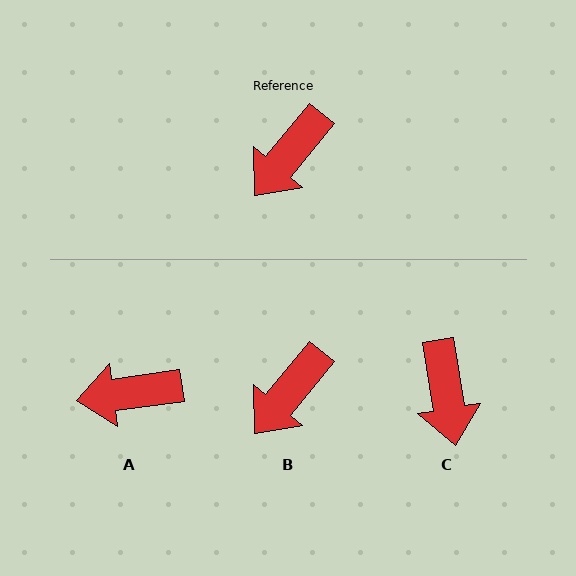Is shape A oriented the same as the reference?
No, it is off by about 42 degrees.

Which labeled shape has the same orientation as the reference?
B.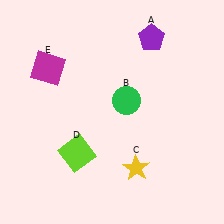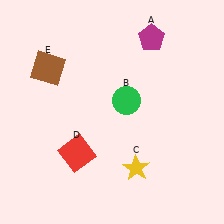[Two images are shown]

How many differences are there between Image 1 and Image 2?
There are 3 differences between the two images.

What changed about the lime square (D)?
In Image 1, D is lime. In Image 2, it changed to red.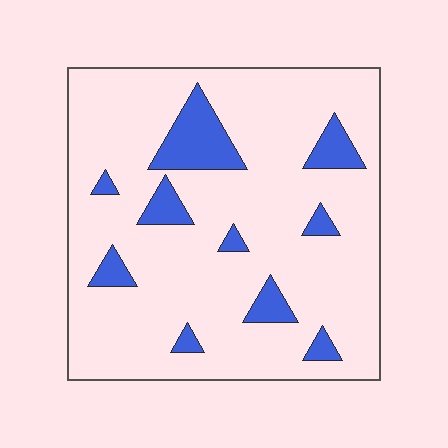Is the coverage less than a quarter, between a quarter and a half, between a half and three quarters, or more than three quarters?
Less than a quarter.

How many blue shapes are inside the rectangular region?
10.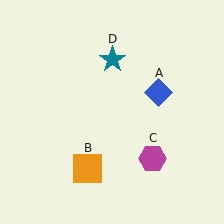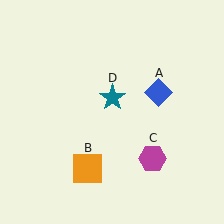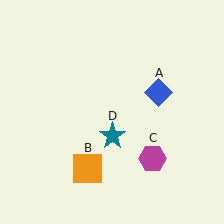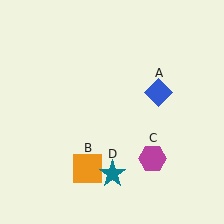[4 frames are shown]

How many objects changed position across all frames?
1 object changed position: teal star (object D).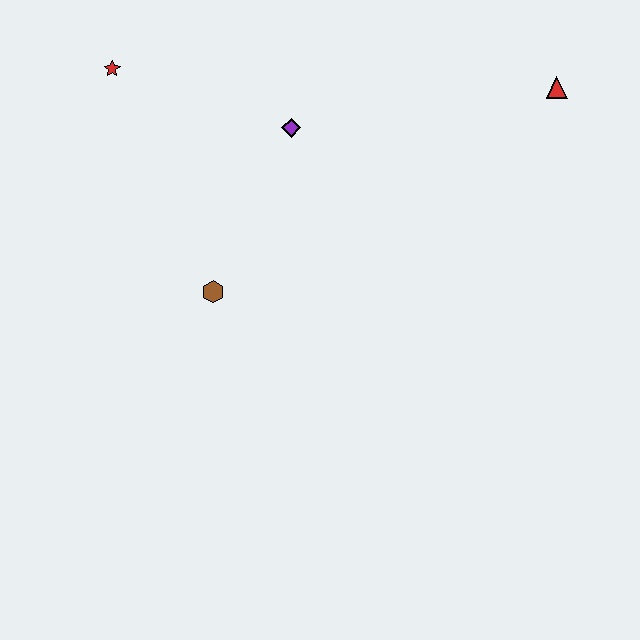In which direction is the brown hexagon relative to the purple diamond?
The brown hexagon is below the purple diamond.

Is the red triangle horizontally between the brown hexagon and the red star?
No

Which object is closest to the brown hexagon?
The purple diamond is closest to the brown hexagon.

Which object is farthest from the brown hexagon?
The red triangle is farthest from the brown hexagon.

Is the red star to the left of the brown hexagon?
Yes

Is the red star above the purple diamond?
Yes